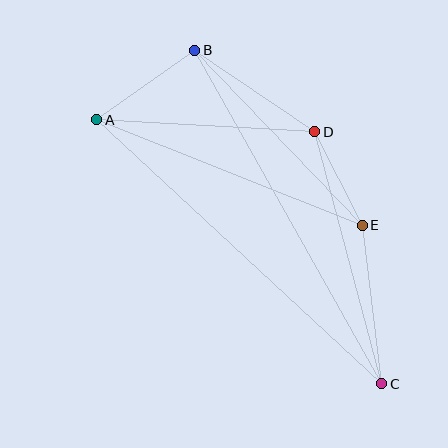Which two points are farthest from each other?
Points A and C are farthest from each other.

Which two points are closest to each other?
Points D and E are closest to each other.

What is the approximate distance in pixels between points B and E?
The distance between B and E is approximately 242 pixels.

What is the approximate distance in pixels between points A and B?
The distance between A and B is approximately 121 pixels.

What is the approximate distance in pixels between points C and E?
The distance between C and E is approximately 160 pixels.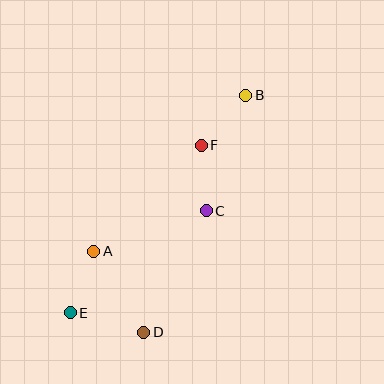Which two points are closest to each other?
Points C and F are closest to each other.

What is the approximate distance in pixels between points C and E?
The distance between C and E is approximately 170 pixels.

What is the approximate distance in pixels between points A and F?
The distance between A and F is approximately 151 pixels.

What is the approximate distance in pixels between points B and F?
The distance between B and F is approximately 67 pixels.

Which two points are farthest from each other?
Points B and E are farthest from each other.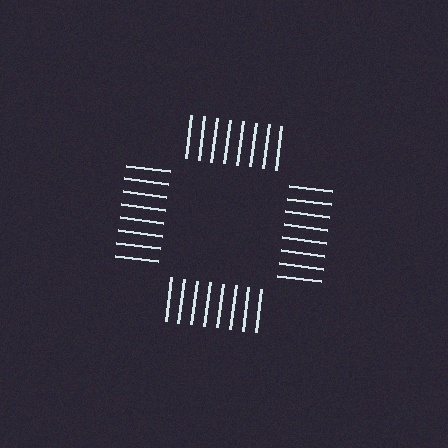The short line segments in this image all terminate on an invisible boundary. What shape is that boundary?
An illusory square — the line segments terminate on its edges but no continuous stroke is drawn.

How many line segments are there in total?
32 — 8 along each of the 4 edges.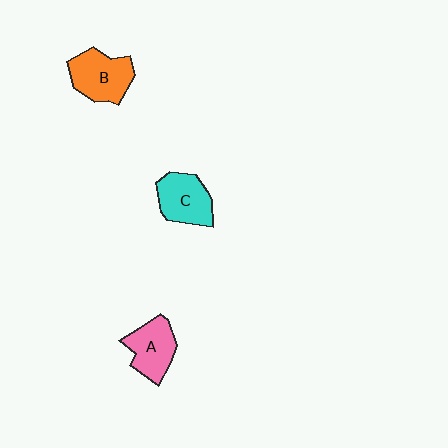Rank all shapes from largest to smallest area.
From largest to smallest: B (orange), C (cyan), A (pink).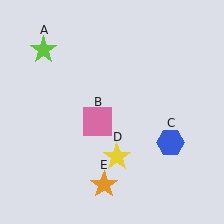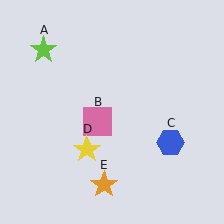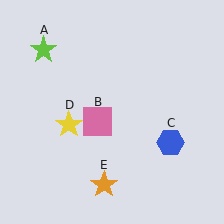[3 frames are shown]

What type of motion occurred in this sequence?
The yellow star (object D) rotated clockwise around the center of the scene.